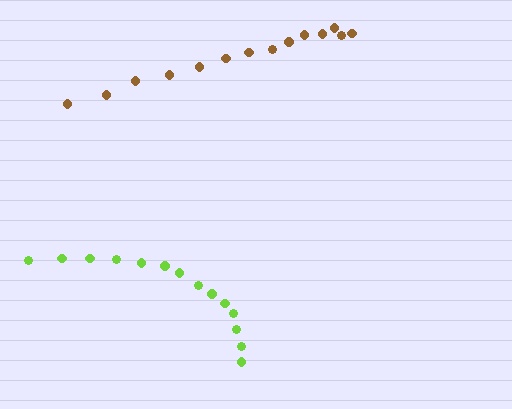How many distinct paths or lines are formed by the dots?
There are 2 distinct paths.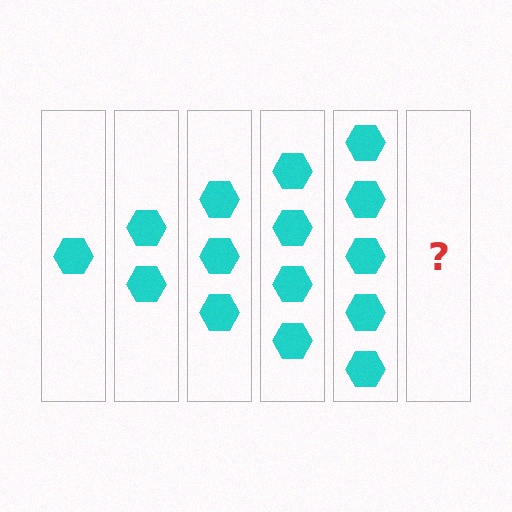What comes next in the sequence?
The next element should be 6 hexagons.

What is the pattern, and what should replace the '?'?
The pattern is that each step adds one more hexagon. The '?' should be 6 hexagons.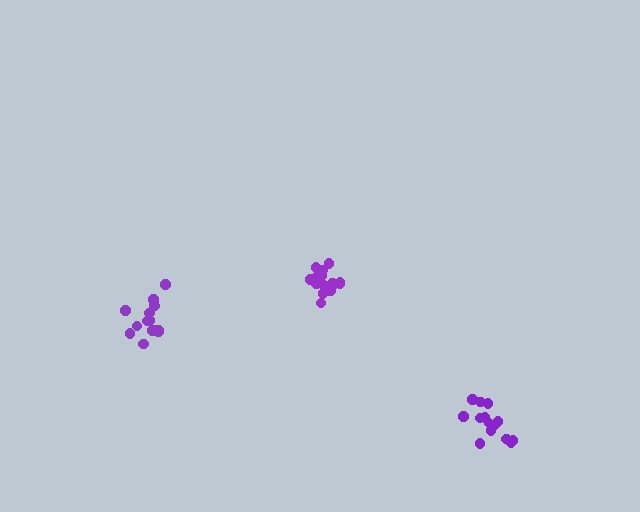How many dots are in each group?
Group 1: 15 dots, Group 2: 14 dots, Group 3: 15 dots (44 total).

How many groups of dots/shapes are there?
There are 3 groups.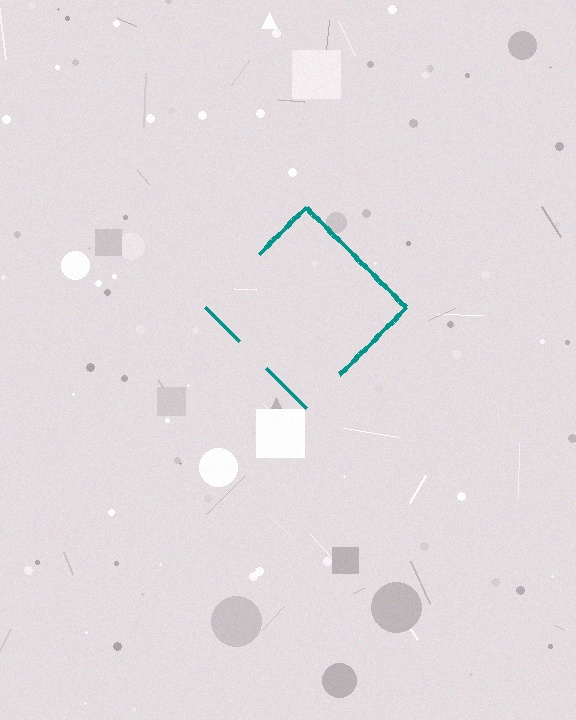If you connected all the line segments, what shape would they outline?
They would outline a diamond.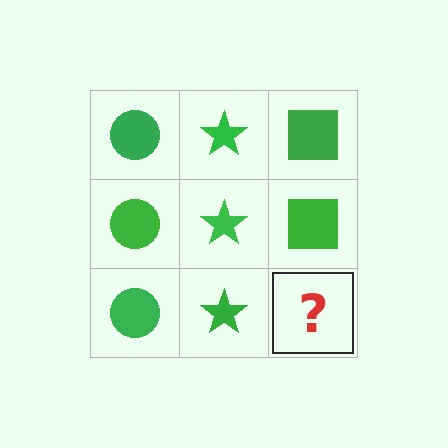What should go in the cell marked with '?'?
The missing cell should contain a green square.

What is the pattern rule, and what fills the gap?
The rule is that each column has a consistent shape. The gap should be filled with a green square.